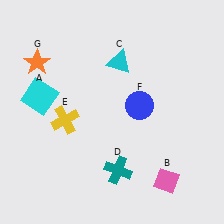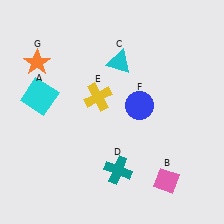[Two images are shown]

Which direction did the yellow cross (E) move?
The yellow cross (E) moved right.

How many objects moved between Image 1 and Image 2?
1 object moved between the two images.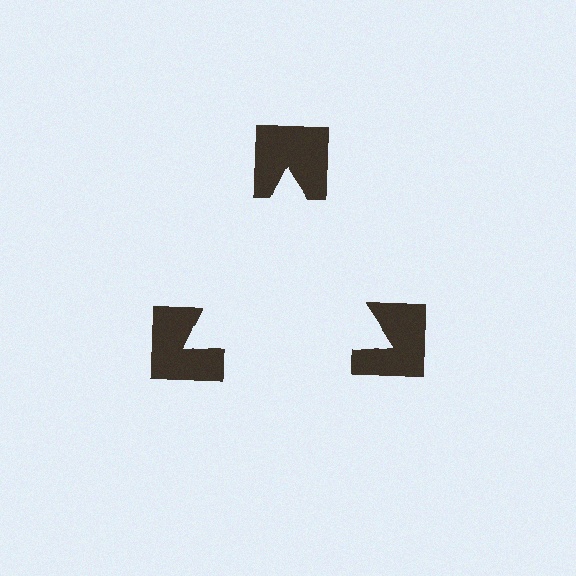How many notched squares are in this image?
There are 3 — one at each vertex of the illusory triangle.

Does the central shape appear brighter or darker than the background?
It typically appears slightly brighter than the background, even though no actual brightness change is drawn.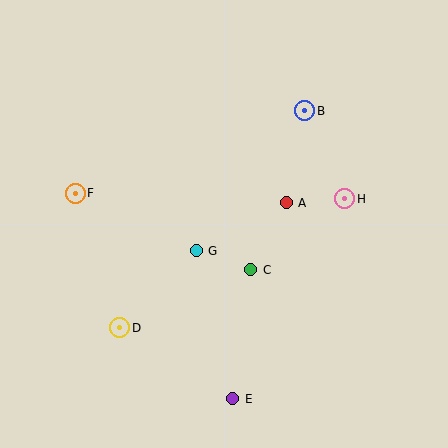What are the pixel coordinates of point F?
Point F is at (75, 193).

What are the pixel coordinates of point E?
Point E is at (233, 399).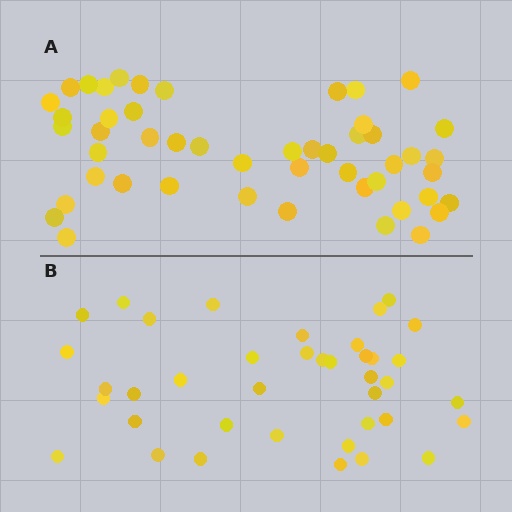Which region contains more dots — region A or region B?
Region A (the top region) has more dots.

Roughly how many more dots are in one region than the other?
Region A has roughly 10 or so more dots than region B.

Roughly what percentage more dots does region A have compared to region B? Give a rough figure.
About 25% more.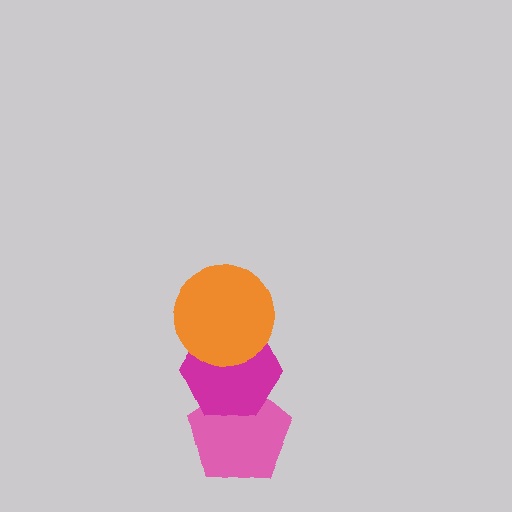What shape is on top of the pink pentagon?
The magenta hexagon is on top of the pink pentagon.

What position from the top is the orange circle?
The orange circle is 1st from the top.